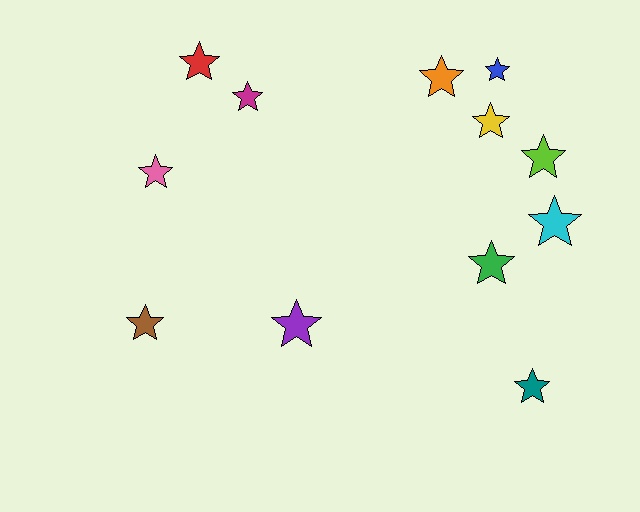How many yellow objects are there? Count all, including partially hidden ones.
There is 1 yellow object.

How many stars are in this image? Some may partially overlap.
There are 12 stars.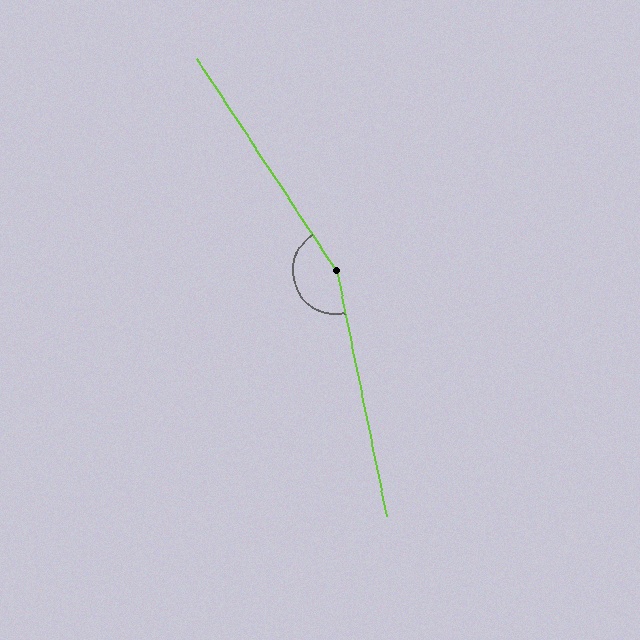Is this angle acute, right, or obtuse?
It is obtuse.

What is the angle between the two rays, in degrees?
Approximately 158 degrees.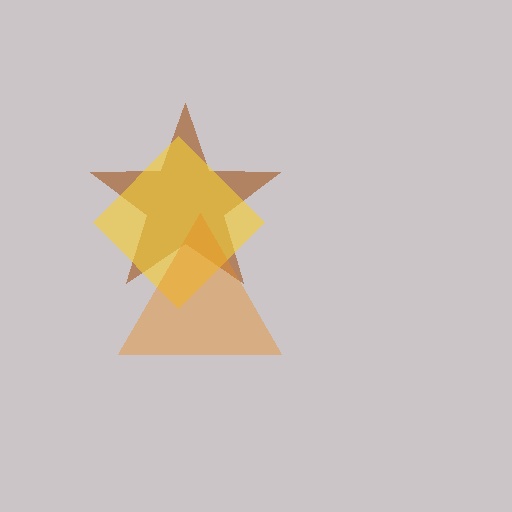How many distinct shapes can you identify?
There are 3 distinct shapes: a brown star, a yellow diamond, an orange triangle.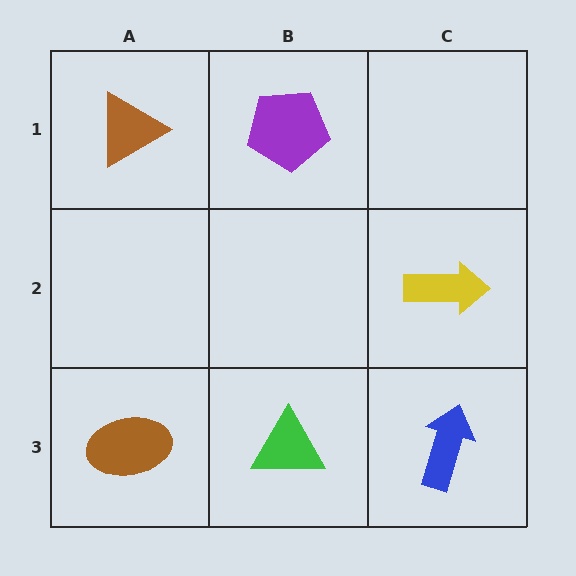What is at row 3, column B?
A green triangle.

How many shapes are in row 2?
1 shape.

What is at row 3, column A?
A brown ellipse.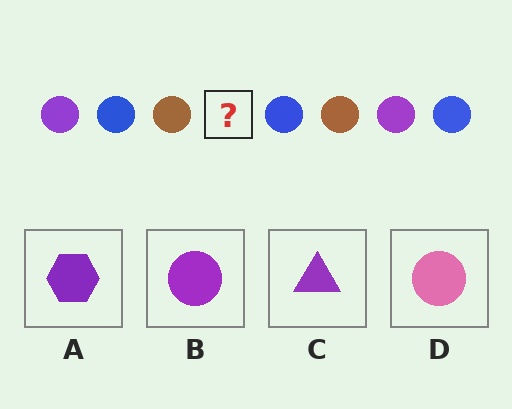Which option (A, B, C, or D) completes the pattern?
B.